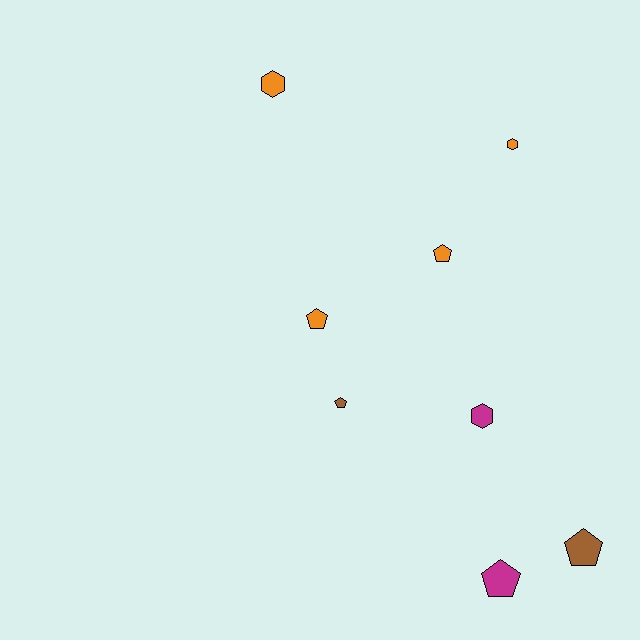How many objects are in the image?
There are 8 objects.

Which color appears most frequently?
Orange, with 4 objects.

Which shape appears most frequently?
Pentagon, with 5 objects.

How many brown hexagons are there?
There are no brown hexagons.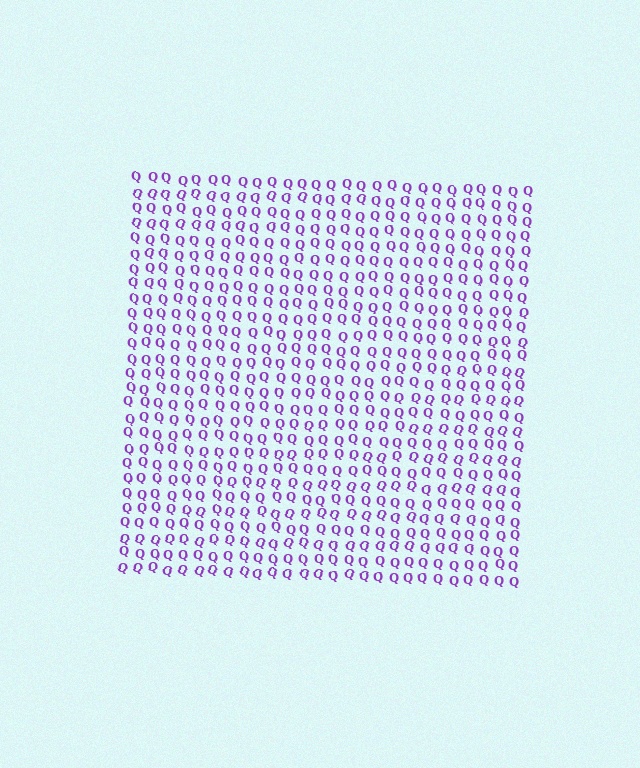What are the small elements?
The small elements are letter Q's.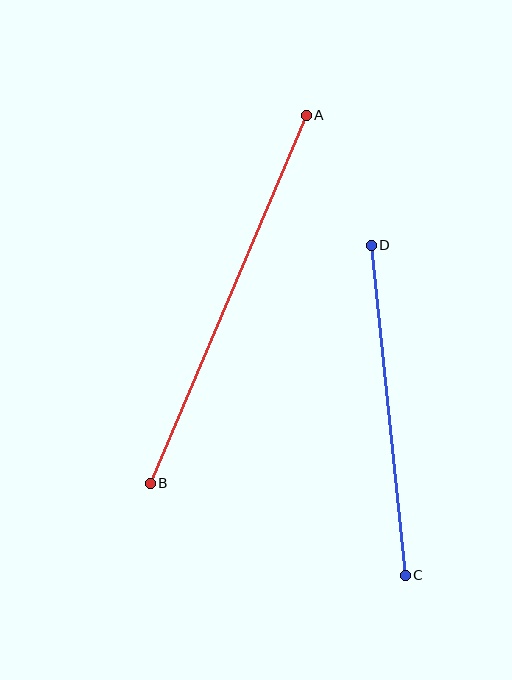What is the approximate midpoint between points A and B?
The midpoint is at approximately (228, 299) pixels.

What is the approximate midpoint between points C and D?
The midpoint is at approximately (388, 410) pixels.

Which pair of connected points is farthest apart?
Points A and B are farthest apart.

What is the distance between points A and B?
The distance is approximately 399 pixels.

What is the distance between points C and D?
The distance is approximately 332 pixels.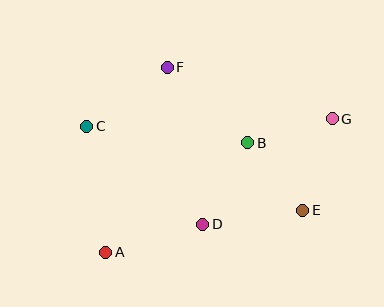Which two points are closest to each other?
Points B and E are closest to each other.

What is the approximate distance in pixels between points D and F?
The distance between D and F is approximately 161 pixels.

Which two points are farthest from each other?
Points A and G are farthest from each other.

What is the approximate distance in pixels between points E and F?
The distance between E and F is approximately 197 pixels.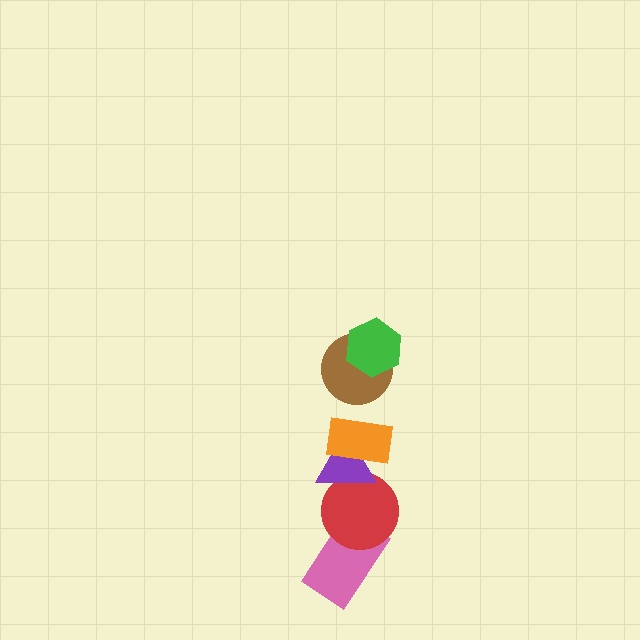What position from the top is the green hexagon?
The green hexagon is 1st from the top.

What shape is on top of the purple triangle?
The orange rectangle is on top of the purple triangle.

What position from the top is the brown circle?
The brown circle is 2nd from the top.